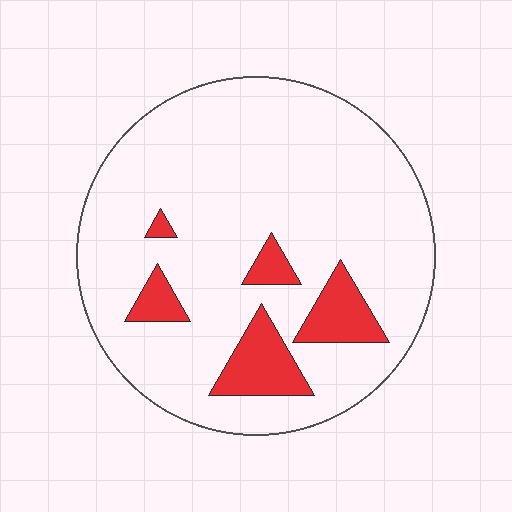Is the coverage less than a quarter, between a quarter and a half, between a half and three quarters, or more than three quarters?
Less than a quarter.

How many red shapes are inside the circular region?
5.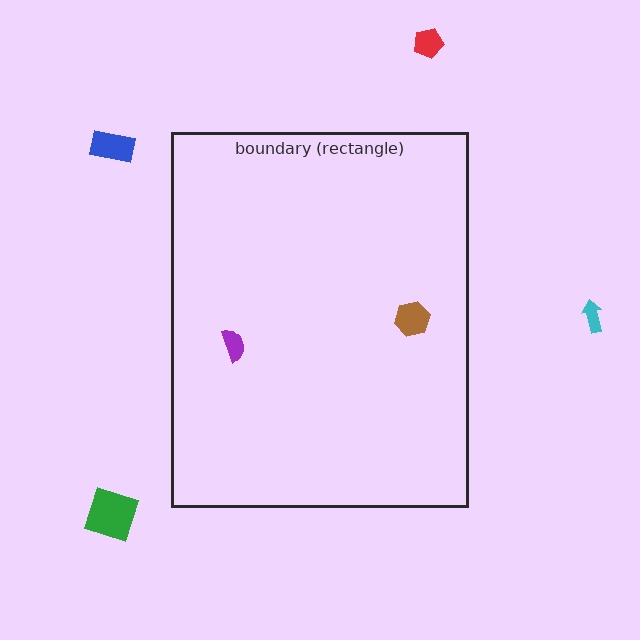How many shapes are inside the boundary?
2 inside, 4 outside.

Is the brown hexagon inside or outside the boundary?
Inside.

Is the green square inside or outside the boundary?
Outside.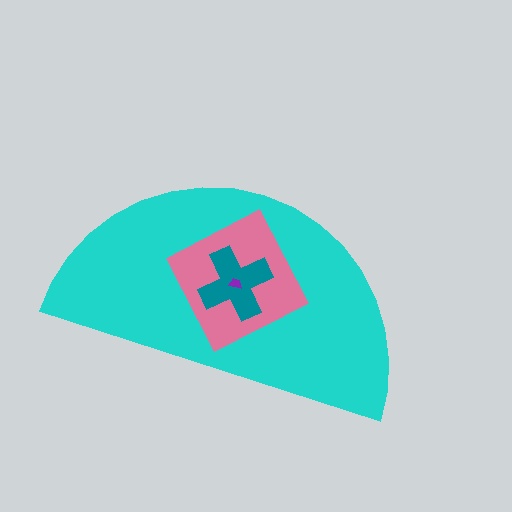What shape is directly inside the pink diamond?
The teal cross.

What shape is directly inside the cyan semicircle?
The pink diamond.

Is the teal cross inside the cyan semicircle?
Yes.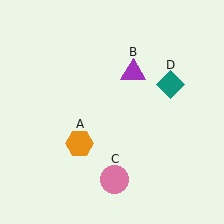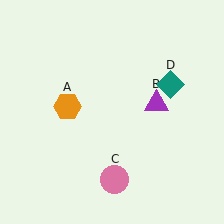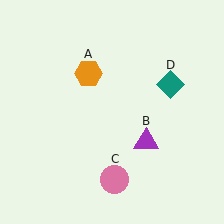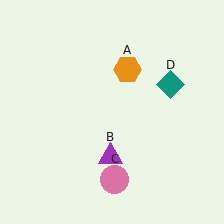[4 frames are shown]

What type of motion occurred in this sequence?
The orange hexagon (object A), purple triangle (object B) rotated clockwise around the center of the scene.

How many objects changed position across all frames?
2 objects changed position: orange hexagon (object A), purple triangle (object B).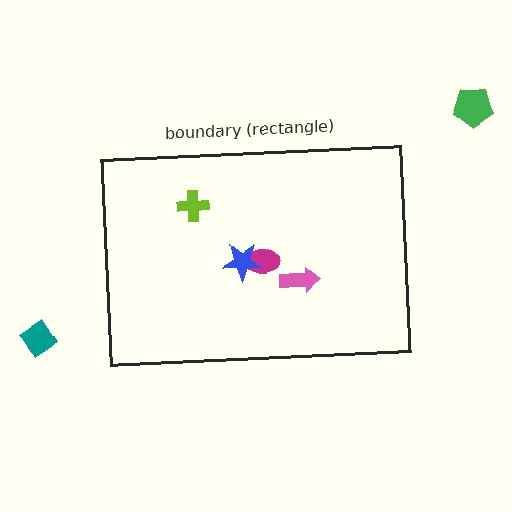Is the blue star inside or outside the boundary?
Inside.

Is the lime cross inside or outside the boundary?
Inside.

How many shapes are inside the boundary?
4 inside, 2 outside.